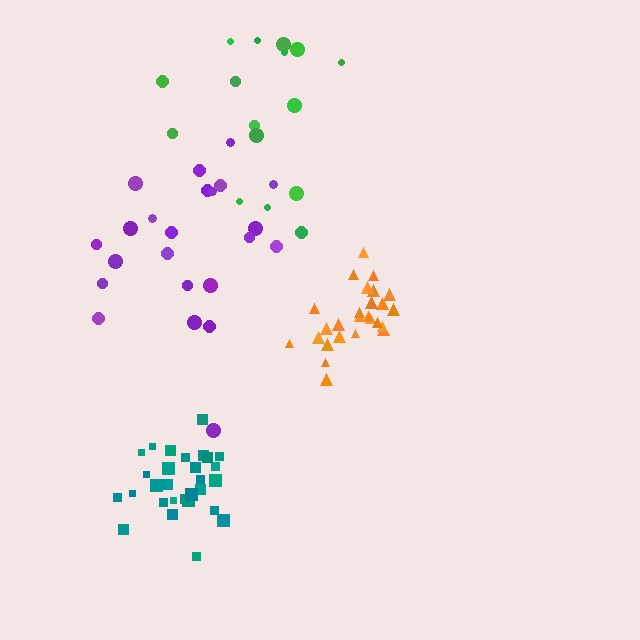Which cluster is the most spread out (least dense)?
Purple.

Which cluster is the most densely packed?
Orange.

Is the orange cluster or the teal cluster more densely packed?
Orange.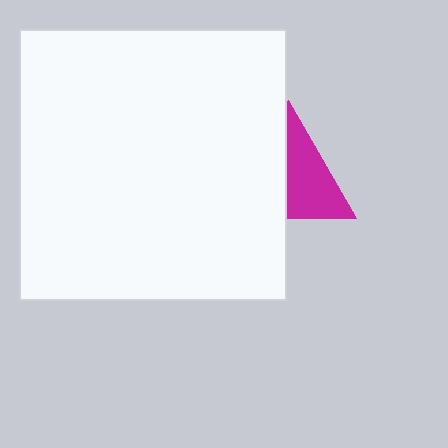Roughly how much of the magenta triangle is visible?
About half of it is visible (roughly 51%).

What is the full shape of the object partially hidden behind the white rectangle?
The partially hidden object is a magenta triangle.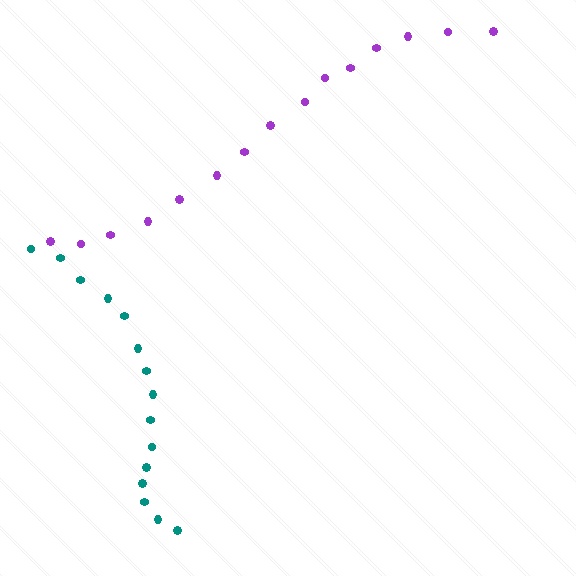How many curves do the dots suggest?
There are 2 distinct paths.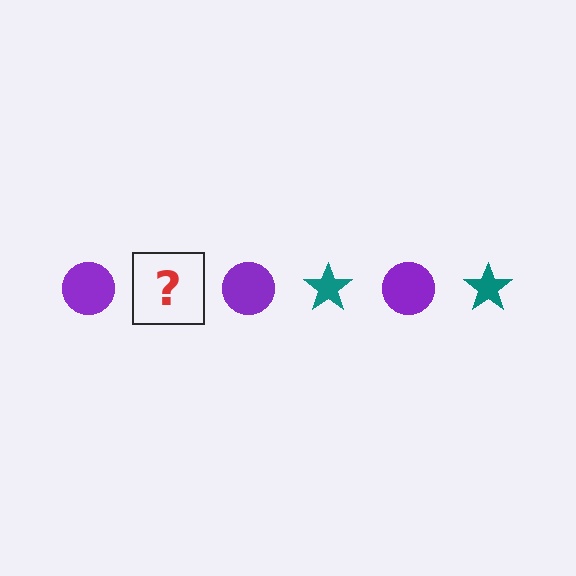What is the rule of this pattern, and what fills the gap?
The rule is that the pattern alternates between purple circle and teal star. The gap should be filled with a teal star.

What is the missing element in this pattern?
The missing element is a teal star.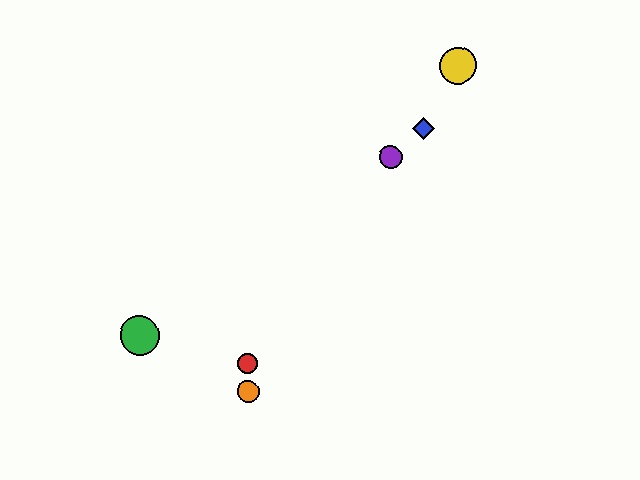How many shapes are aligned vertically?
2 shapes (the red circle, the orange circle) are aligned vertically.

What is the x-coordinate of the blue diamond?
The blue diamond is at x≈424.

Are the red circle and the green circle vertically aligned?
No, the red circle is at x≈248 and the green circle is at x≈140.